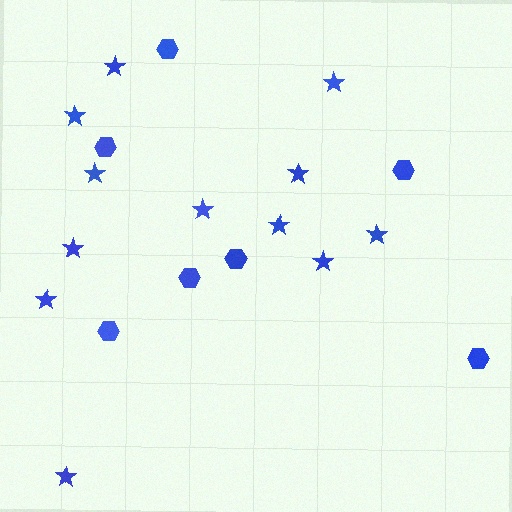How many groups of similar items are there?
There are 2 groups: one group of hexagons (7) and one group of stars (12).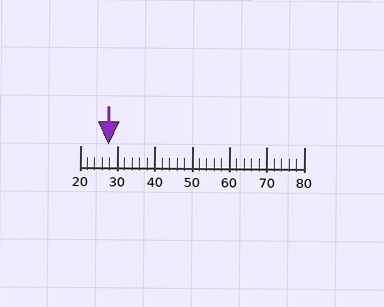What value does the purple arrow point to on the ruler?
The purple arrow points to approximately 28.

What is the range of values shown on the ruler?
The ruler shows values from 20 to 80.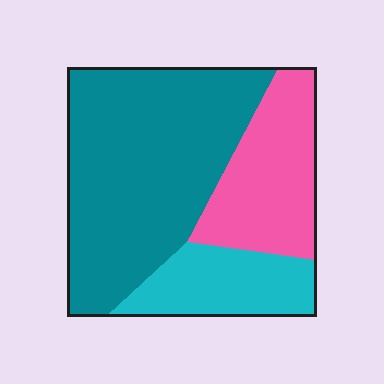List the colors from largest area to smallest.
From largest to smallest: teal, pink, cyan.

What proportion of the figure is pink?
Pink takes up about one quarter (1/4) of the figure.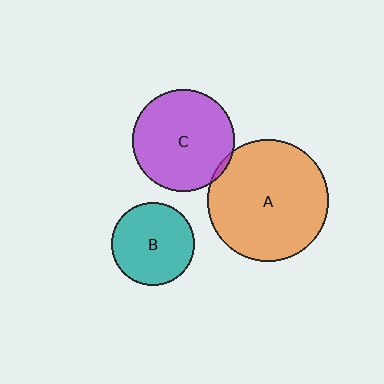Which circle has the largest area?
Circle A (orange).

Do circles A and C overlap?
Yes.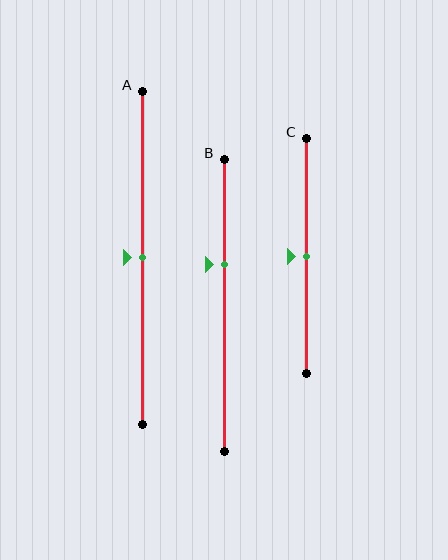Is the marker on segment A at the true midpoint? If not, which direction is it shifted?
Yes, the marker on segment A is at the true midpoint.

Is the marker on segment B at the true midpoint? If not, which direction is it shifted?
No, the marker on segment B is shifted upward by about 14% of the segment length.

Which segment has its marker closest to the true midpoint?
Segment A has its marker closest to the true midpoint.